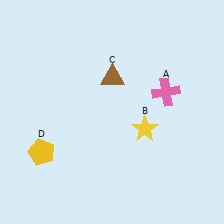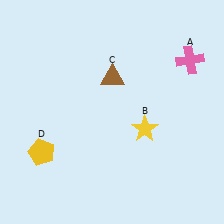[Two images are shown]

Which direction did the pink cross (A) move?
The pink cross (A) moved up.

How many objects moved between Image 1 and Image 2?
1 object moved between the two images.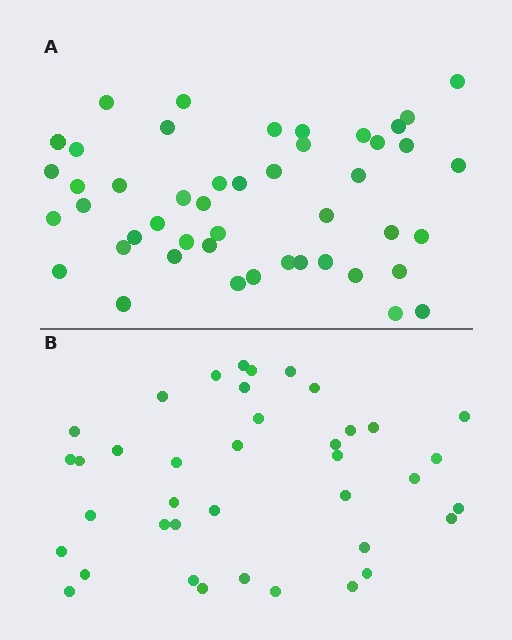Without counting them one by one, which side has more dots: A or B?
Region A (the top region) has more dots.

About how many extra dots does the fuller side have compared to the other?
Region A has roughly 8 or so more dots than region B.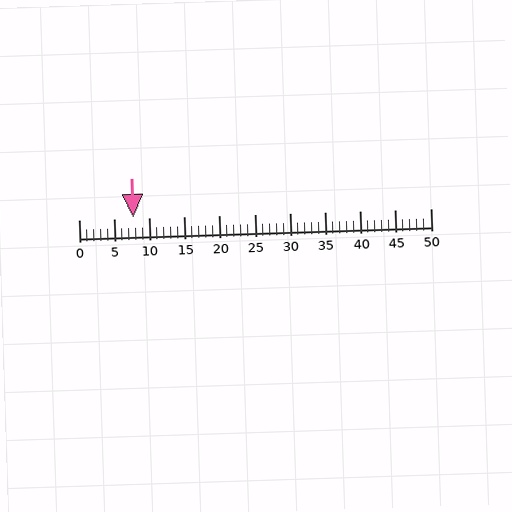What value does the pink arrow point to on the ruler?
The pink arrow points to approximately 8.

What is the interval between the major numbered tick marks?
The major tick marks are spaced 5 units apart.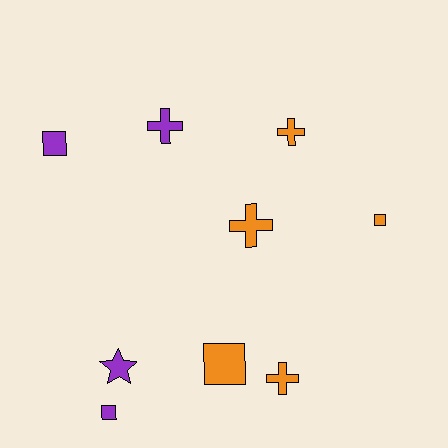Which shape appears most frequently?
Cross, with 4 objects.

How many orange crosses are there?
There are 3 orange crosses.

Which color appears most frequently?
Orange, with 5 objects.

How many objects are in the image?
There are 9 objects.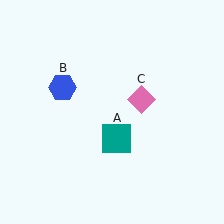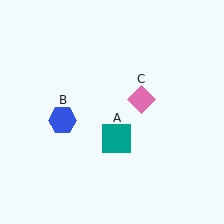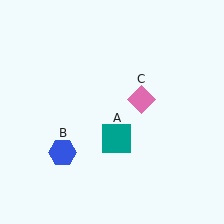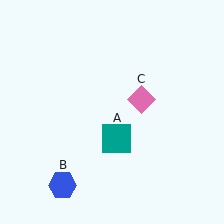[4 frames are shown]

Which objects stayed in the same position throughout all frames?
Teal square (object A) and pink diamond (object C) remained stationary.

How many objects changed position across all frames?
1 object changed position: blue hexagon (object B).